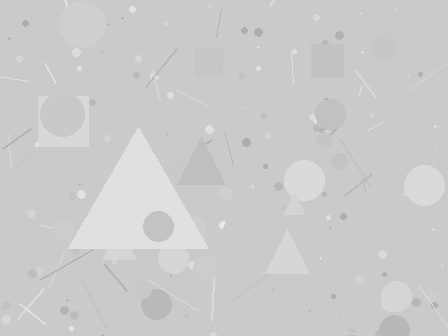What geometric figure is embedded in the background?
A triangle is embedded in the background.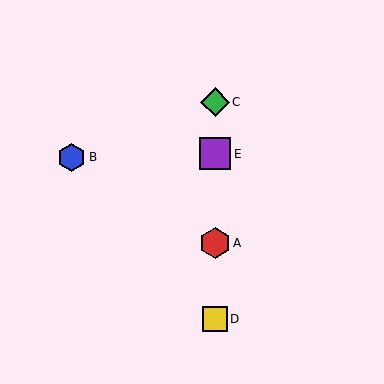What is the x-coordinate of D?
Object D is at x≈215.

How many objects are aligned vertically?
4 objects (A, C, D, E) are aligned vertically.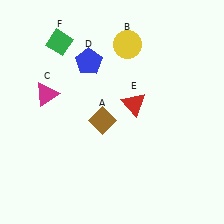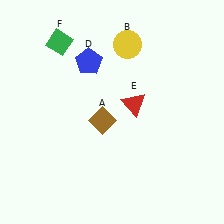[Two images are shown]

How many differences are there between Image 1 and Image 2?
There is 1 difference between the two images.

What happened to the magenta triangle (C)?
The magenta triangle (C) was removed in Image 2. It was in the top-left area of Image 1.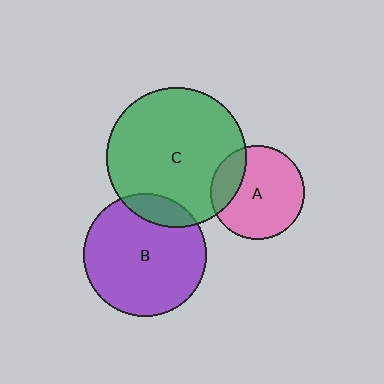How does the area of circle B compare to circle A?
Approximately 1.7 times.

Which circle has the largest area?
Circle C (green).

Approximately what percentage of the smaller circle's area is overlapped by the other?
Approximately 20%.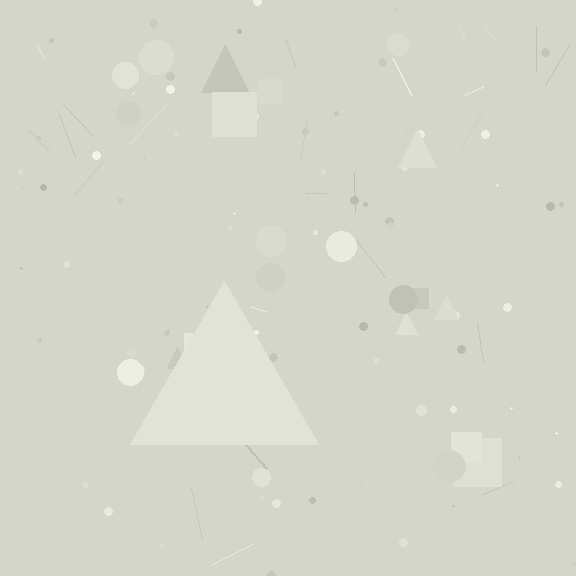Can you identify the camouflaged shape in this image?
The camouflaged shape is a triangle.